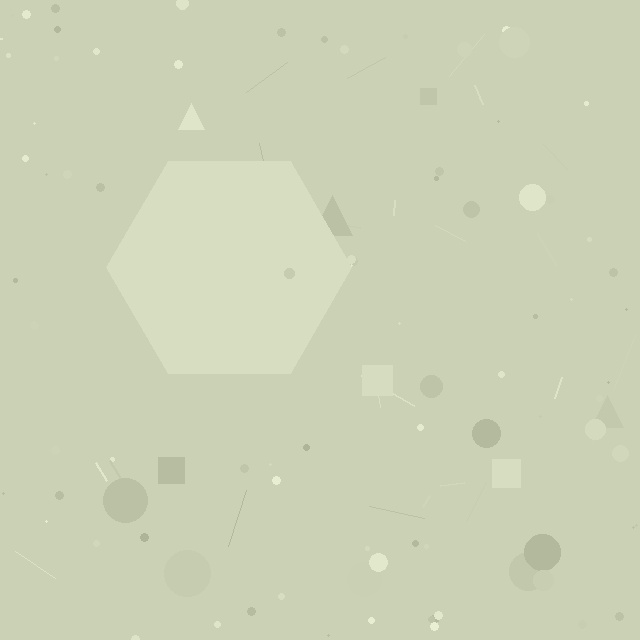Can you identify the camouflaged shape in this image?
The camouflaged shape is a hexagon.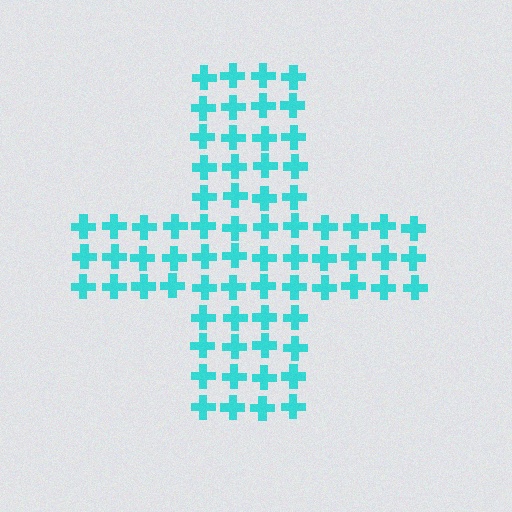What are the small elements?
The small elements are crosses.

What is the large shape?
The large shape is a cross.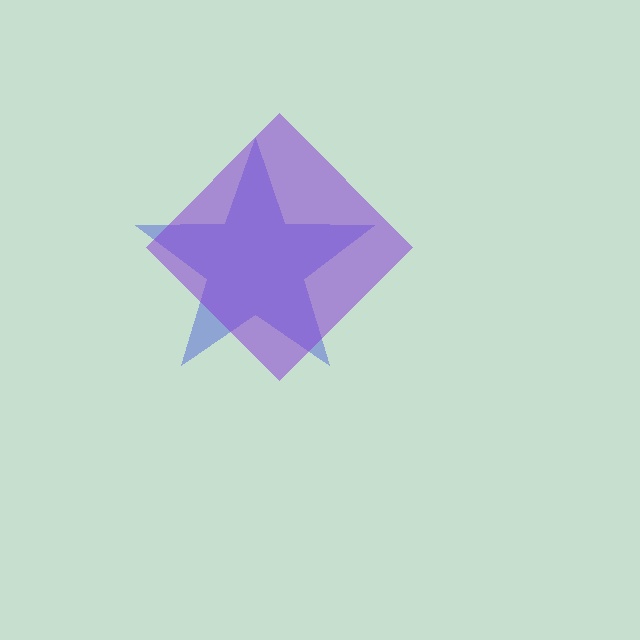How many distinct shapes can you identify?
There are 2 distinct shapes: a blue star, a purple diamond.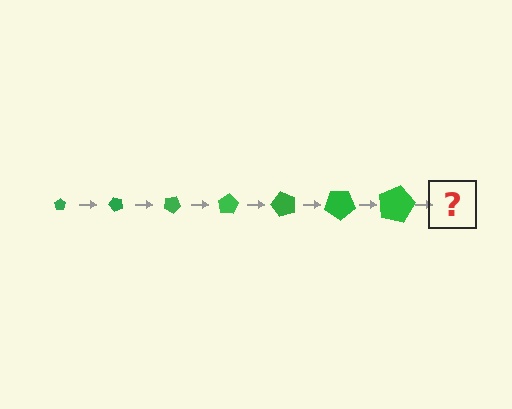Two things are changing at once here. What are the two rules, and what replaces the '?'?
The two rules are that the pentagon grows larger each step and it rotates 50 degrees each step. The '?' should be a pentagon, larger than the previous one and rotated 350 degrees from the start.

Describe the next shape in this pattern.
It should be a pentagon, larger than the previous one and rotated 350 degrees from the start.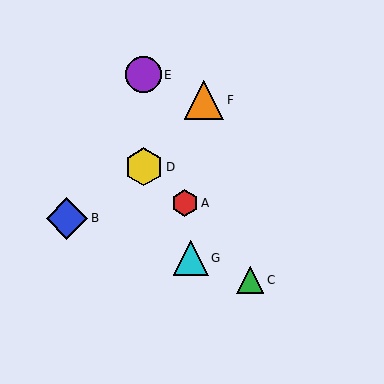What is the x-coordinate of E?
Object E is at x≈144.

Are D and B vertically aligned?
No, D is at x≈144 and B is at x≈67.